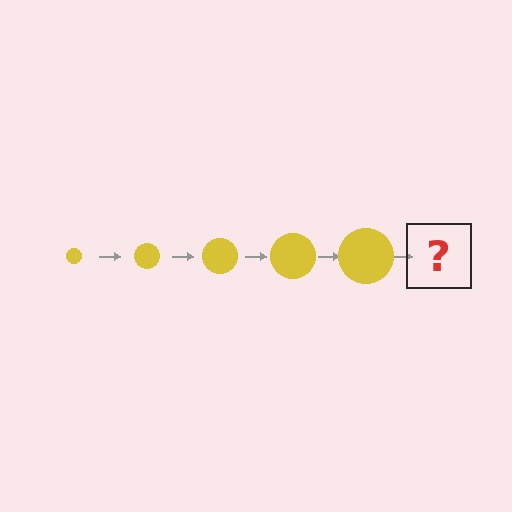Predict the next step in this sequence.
The next step is a yellow circle, larger than the previous one.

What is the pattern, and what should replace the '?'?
The pattern is that the circle gets progressively larger each step. The '?' should be a yellow circle, larger than the previous one.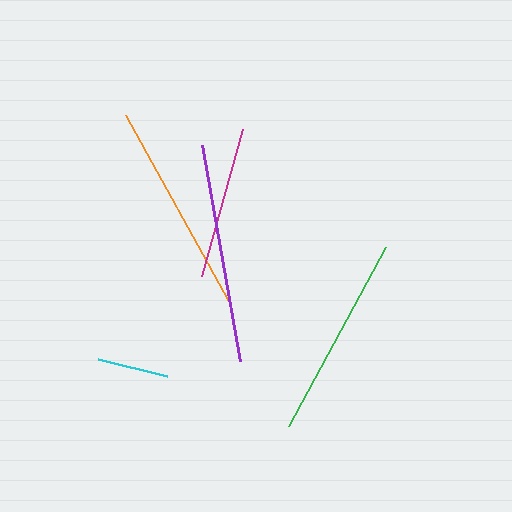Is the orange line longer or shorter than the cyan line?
The orange line is longer than the cyan line.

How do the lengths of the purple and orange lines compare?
The purple and orange lines are approximately the same length.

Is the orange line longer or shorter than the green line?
The orange line is longer than the green line.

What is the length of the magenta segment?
The magenta segment is approximately 153 pixels long.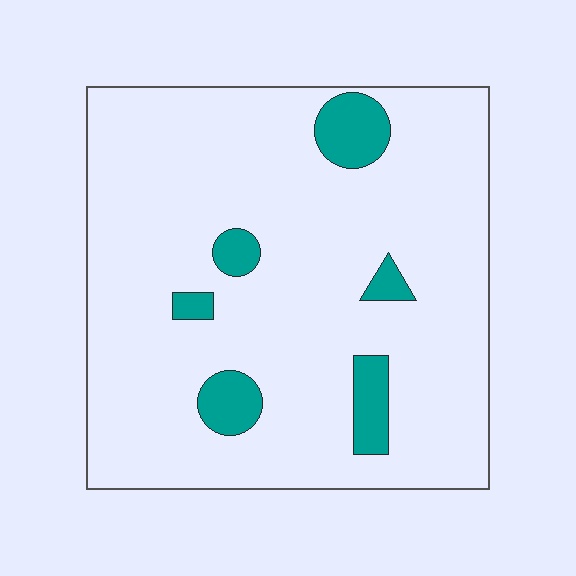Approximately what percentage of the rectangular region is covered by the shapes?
Approximately 10%.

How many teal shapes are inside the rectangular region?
6.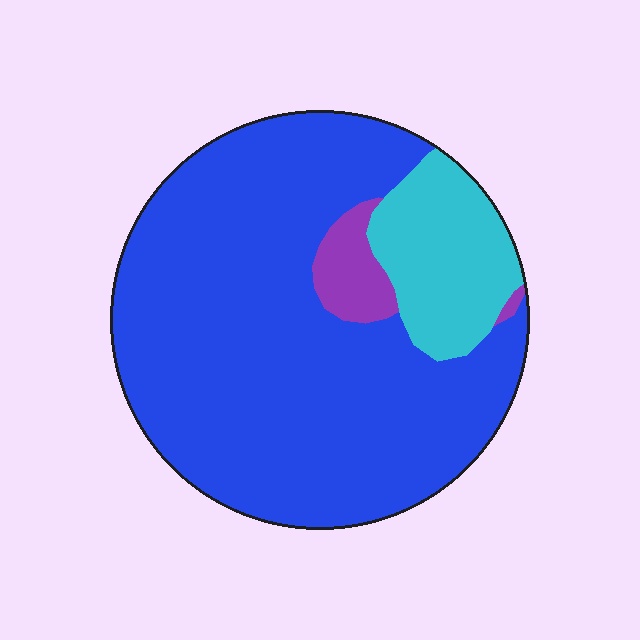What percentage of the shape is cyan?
Cyan covers roughly 15% of the shape.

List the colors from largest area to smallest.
From largest to smallest: blue, cyan, purple.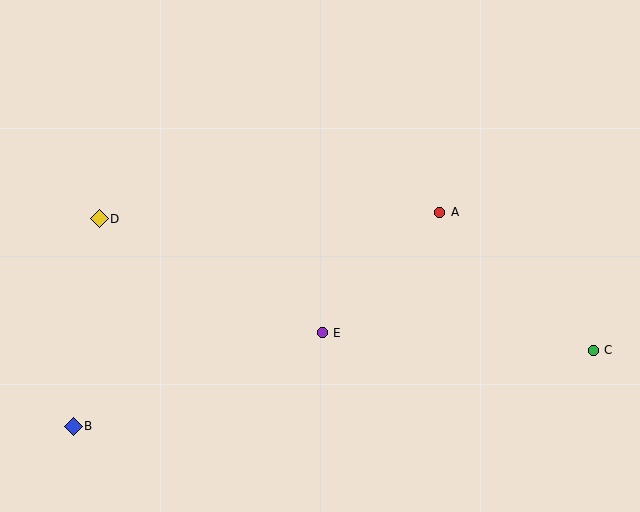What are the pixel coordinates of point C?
Point C is at (593, 350).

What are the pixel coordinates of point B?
Point B is at (73, 426).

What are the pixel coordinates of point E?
Point E is at (322, 333).